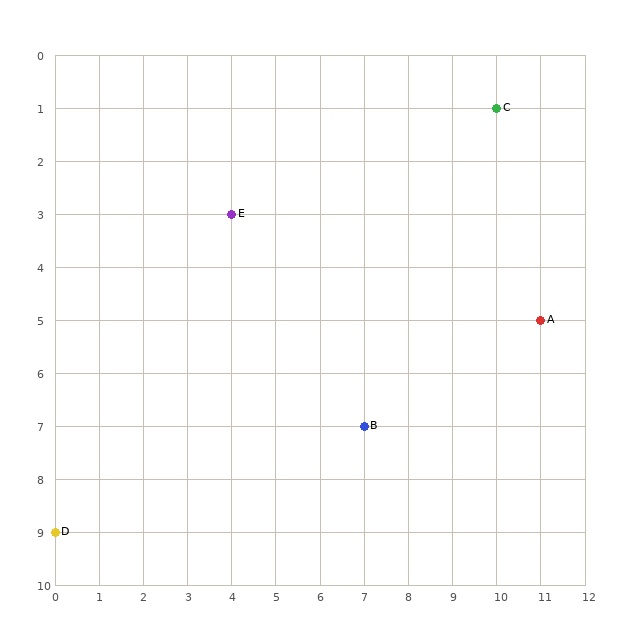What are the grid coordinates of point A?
Point A is at grid coordinates (11, 5).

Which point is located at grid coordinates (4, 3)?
Point E is at (4, 3).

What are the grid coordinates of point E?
Point E is at grid coordinates (4, 3).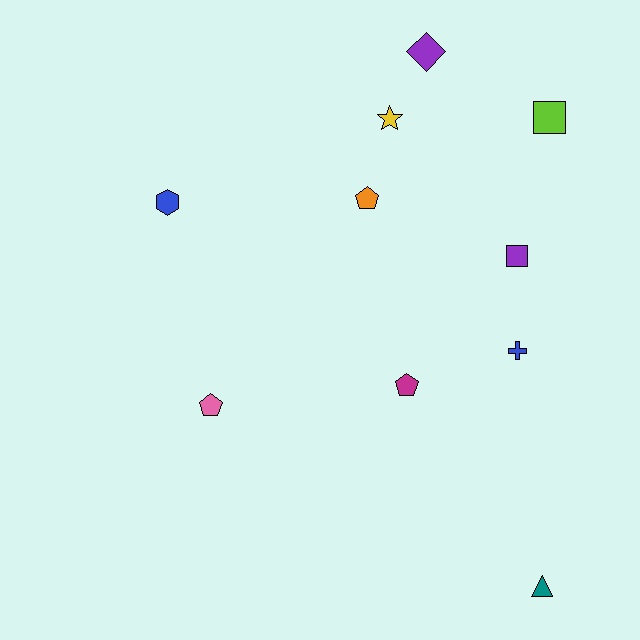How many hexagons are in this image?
There is 1 hexagon.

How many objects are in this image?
There are 10 objects.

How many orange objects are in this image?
There is 1 orange object.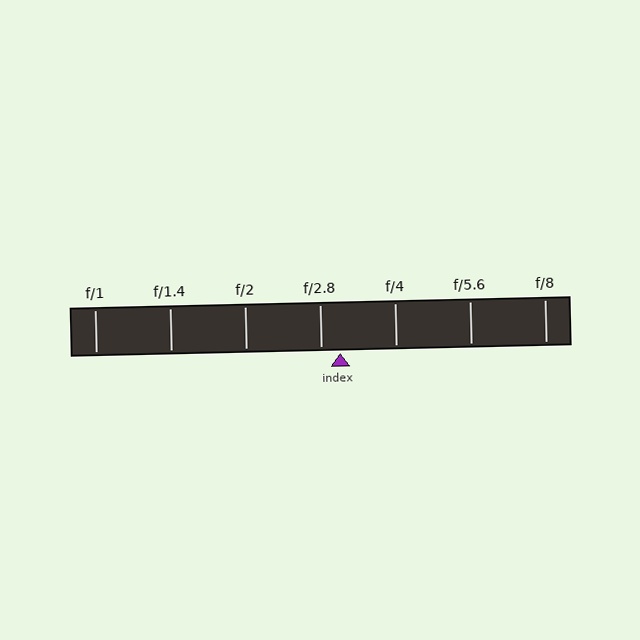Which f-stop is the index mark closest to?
The index mark is closest to f/2.8.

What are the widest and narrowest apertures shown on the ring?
The widest aperture shown is f/1 and the narrowest is f/8.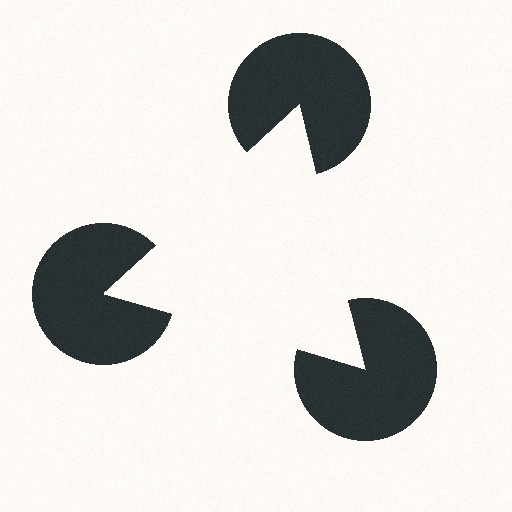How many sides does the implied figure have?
3 sides.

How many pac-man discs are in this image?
There are 3 — one at each vertex of the illusory triangle.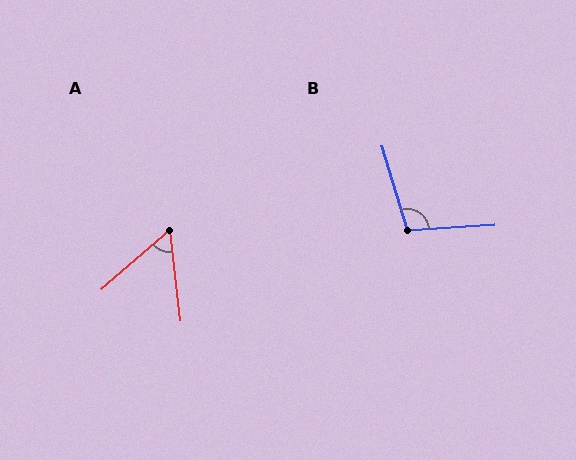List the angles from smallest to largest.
A (56°), B (104°).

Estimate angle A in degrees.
Approximately 56 degrees.